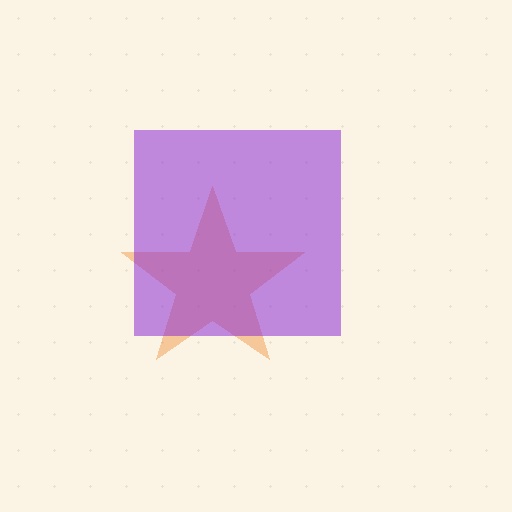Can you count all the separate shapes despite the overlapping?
Yes, there are 2 separate shapes.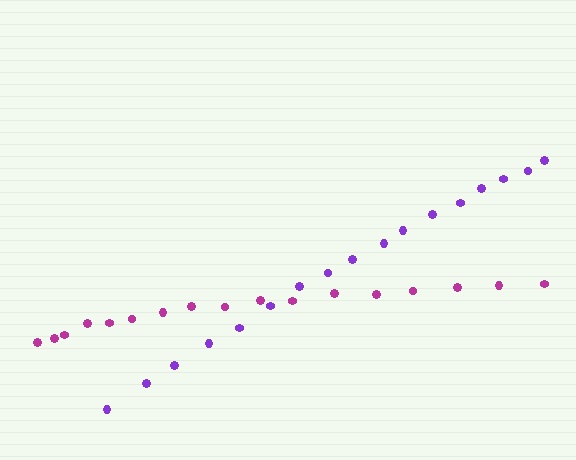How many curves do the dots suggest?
There are 2 distinct paths.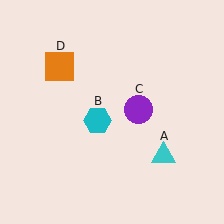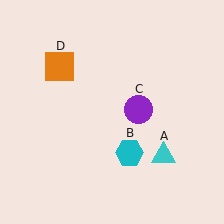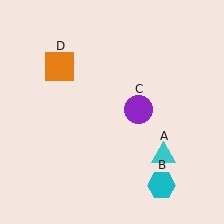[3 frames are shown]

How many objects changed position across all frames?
1 object changed position: cyan hexagon (object B).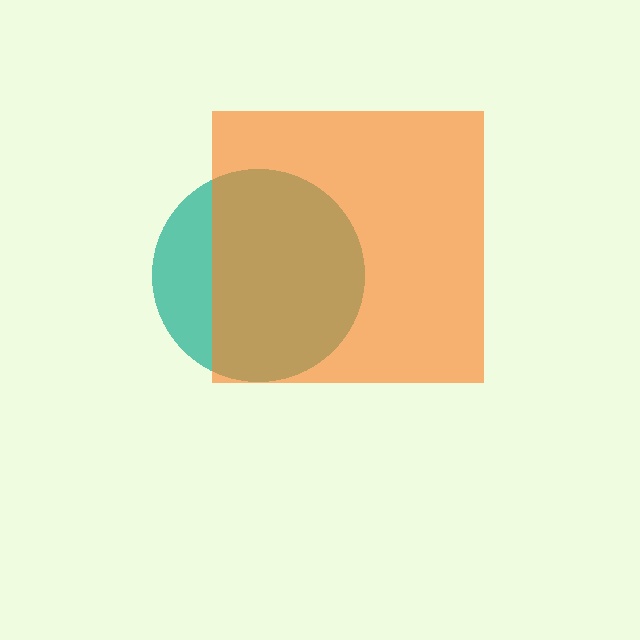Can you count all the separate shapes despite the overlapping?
Yes, there are 2 separate shapes.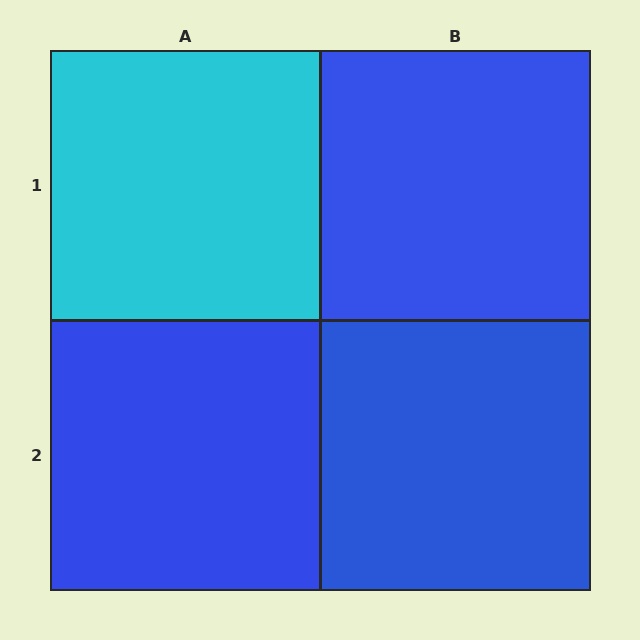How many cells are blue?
3 cells are blue.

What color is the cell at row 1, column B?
Blue.